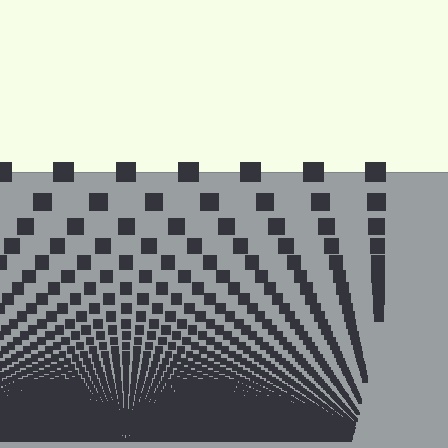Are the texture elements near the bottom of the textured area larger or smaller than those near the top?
Smaller. The gradient is inverted — elements near the bottom are smaller and denser.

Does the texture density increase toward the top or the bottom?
Density increases toward the bottom.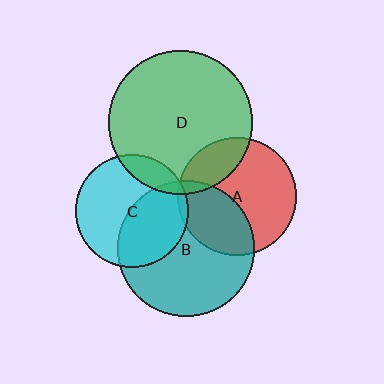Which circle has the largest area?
Circle D (green).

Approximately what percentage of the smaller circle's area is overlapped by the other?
Approximately 45%.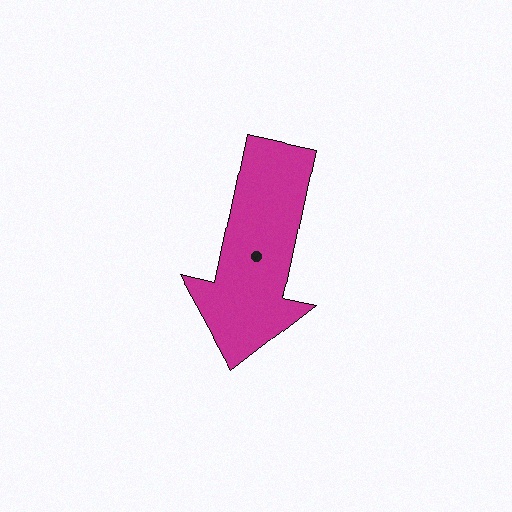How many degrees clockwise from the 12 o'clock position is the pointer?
Approximately 192 degrees.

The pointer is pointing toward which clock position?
Roughly 6 o'clock.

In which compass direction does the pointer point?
South.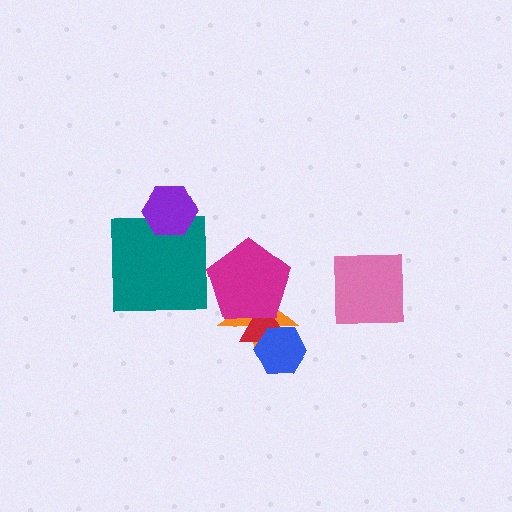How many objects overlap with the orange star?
3 objects overlap with the orange star.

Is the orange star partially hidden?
Yes, it is partially covered by another shape.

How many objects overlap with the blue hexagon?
2 objects overlap with the blue hexagon.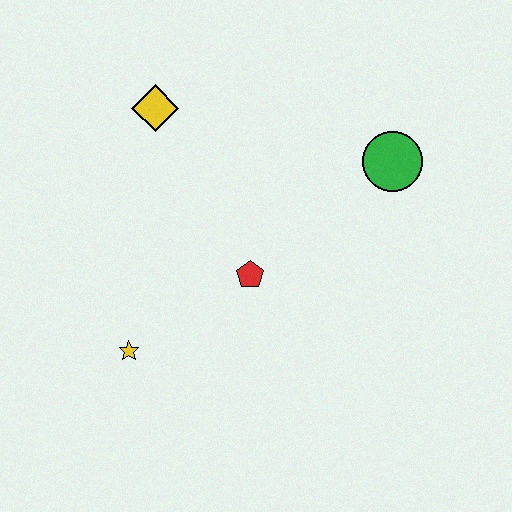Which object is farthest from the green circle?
The yellow star is farthest from the green circle.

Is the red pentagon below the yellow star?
No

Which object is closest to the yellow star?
The red pentagon is closest to the yellow star.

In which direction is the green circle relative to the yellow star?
The green circle is to the right of the yellow star.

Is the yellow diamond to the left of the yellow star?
No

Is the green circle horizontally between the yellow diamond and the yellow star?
No